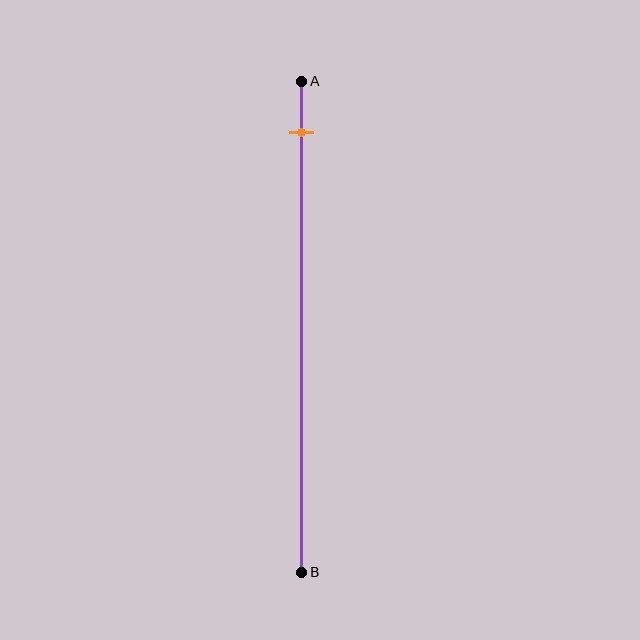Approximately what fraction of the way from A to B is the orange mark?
The orange mark is approximately 10% of the way from A to B.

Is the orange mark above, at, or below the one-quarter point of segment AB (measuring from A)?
The orange mark is above the one-quarter point of segment AB.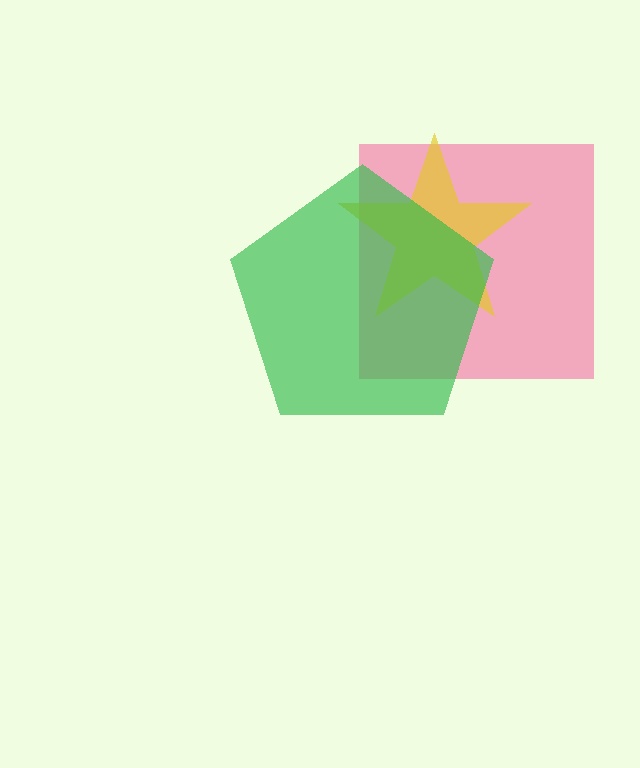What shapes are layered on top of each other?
The layered shapes are: a pink square, a yellow star, a green pentagon.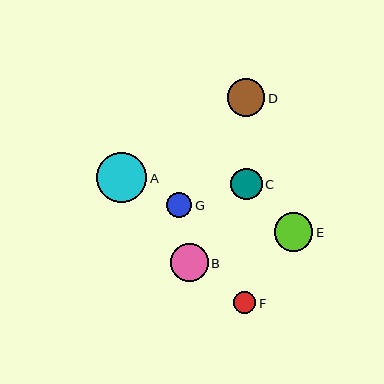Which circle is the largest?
Circle A is the largest with a size of approximately 50 pixels.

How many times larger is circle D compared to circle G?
Circle D is approximately 1.5 times the size of circle G.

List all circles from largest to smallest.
From largest to smallest: A, E, B, D, C, G, F.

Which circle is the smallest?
Circle F is the smallest with a size of approximately 22 pixels.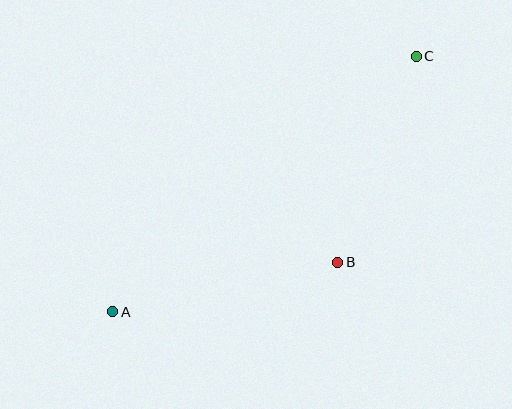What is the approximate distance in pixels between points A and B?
The distance between A and B is approximately 230 pixels.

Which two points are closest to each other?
Points B and C are closest to each other.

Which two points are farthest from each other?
Points A and C are farthest from each other.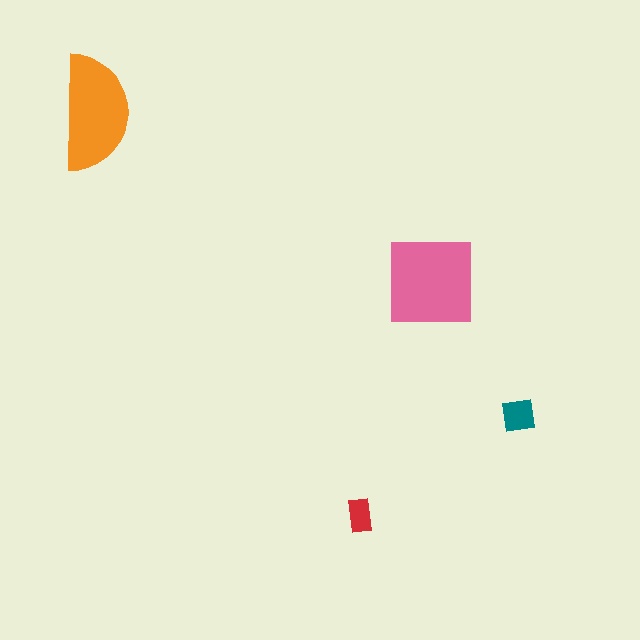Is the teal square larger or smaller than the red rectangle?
Larger.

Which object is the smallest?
The red rectangle.